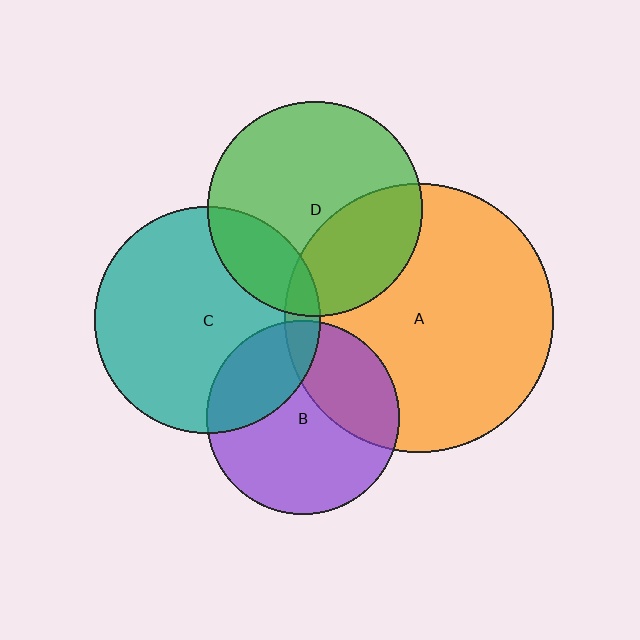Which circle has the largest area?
Circle A (orange).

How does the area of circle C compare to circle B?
Approximately 1.4 times.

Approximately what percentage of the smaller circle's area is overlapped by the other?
Approximately 20%.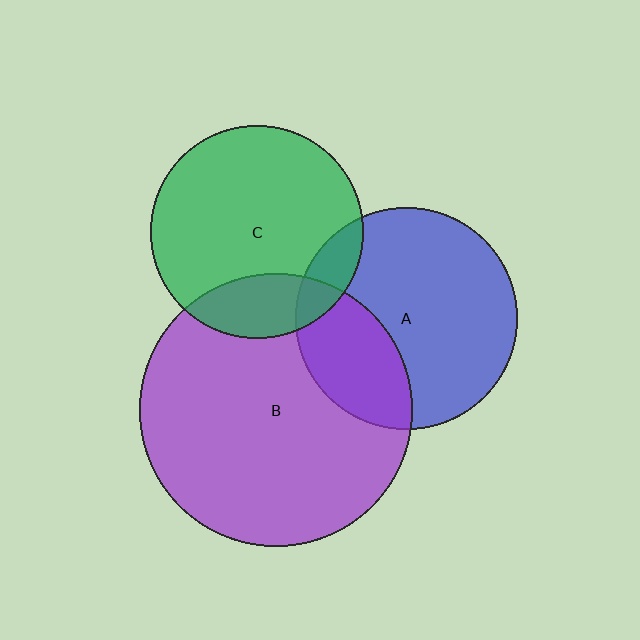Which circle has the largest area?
Circle B (purple).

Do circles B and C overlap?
Yes.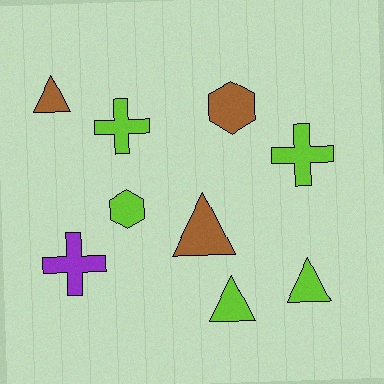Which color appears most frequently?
Lime, with 5 objects.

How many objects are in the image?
There are 9 objects.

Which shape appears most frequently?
Triangle, with 4 objects.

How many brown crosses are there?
There are no brown crosses.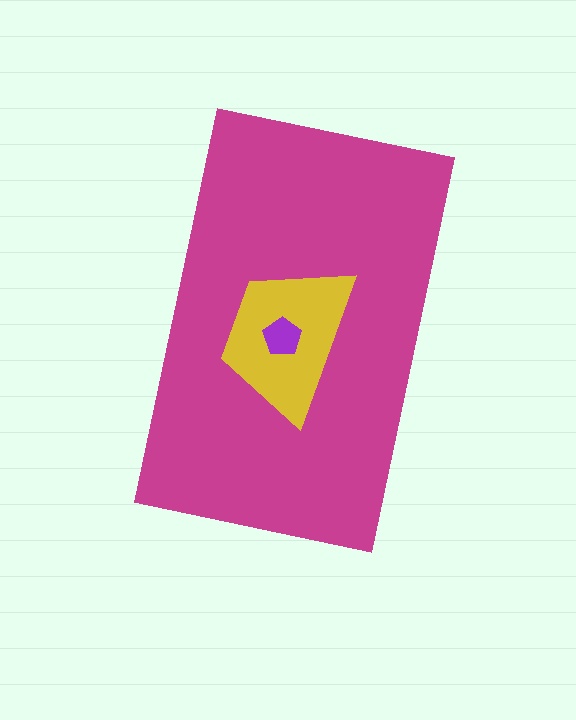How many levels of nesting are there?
3.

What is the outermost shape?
The magenta rectangle.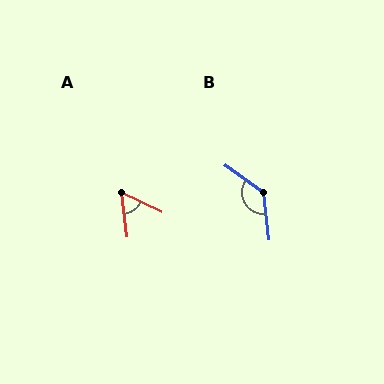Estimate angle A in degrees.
Approximately 57 degrees.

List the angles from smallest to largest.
A (57°), B (132°).